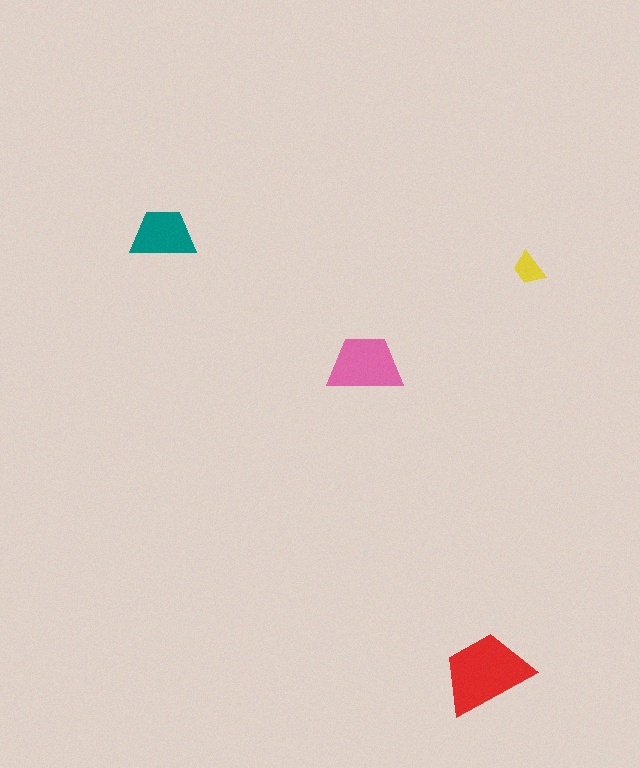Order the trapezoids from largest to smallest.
the red one, the pink one, the teal one, the yellow one.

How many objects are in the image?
There are 4 objects in the image.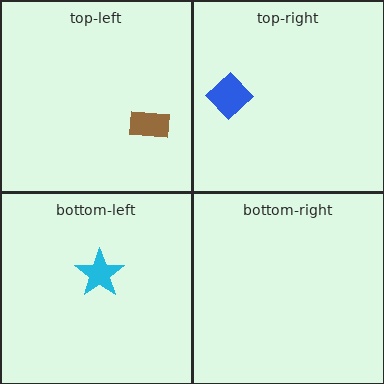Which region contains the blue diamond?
The top-right region.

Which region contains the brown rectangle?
The top-left region.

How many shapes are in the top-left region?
1.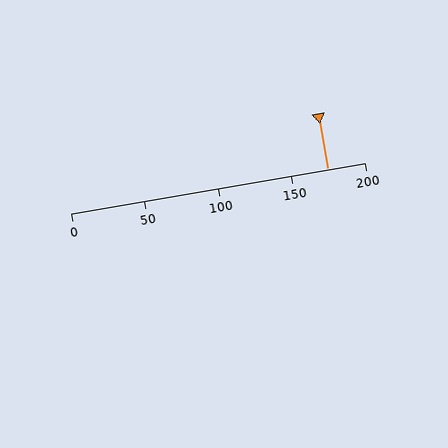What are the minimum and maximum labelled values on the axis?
The axis runs from 0 to 200.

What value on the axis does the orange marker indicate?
The marker indicates approximately 175.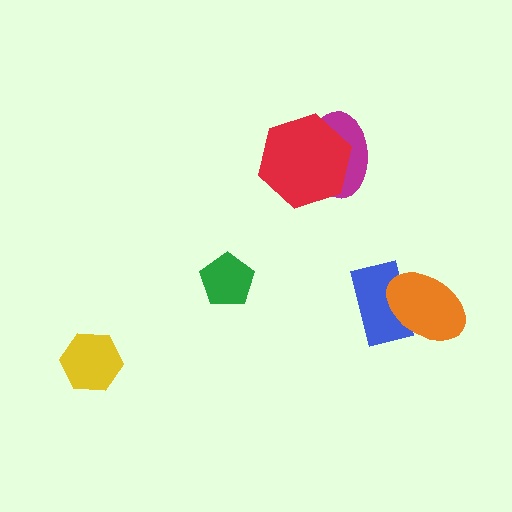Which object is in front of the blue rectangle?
The orange ellipse is in front of the blue rectangle.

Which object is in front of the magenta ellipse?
The red hexagon is in front of the magenta ellipse.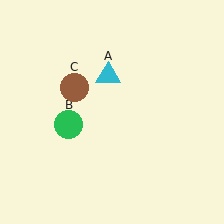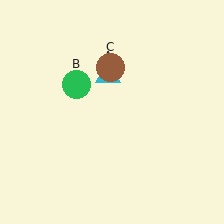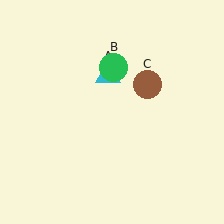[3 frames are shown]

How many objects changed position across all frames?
2 objects changed position: green circle (object B), brown circle (object C).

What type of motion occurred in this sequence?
The green circle (object B), brown circle (object C) rotated clockwise around the center of the scene.